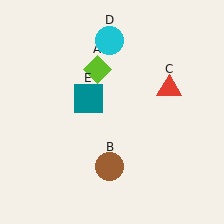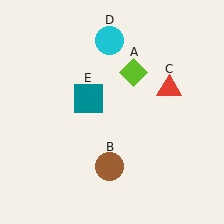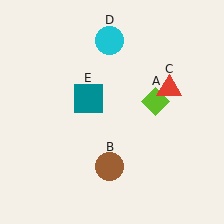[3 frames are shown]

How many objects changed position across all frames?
1 object changed position: lime diamond (object A).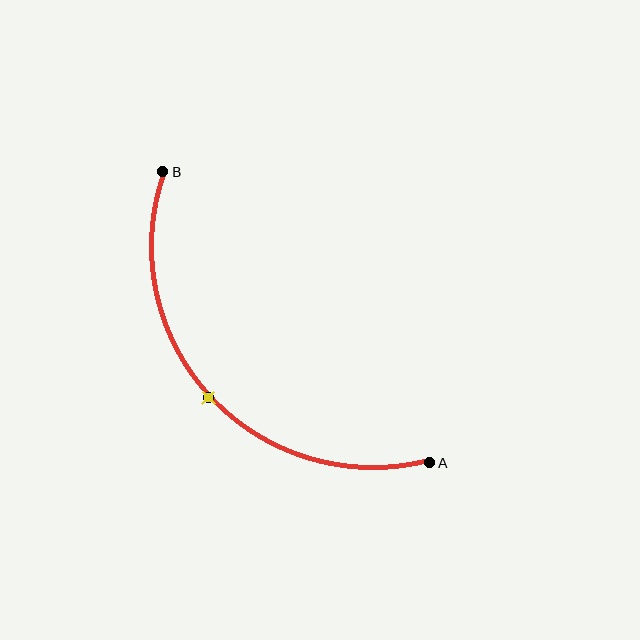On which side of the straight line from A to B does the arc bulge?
The arc bulges below and to the left of the straight line connecting A and B.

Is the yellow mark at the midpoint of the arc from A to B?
Yes. The yellow mark lies on the arc at equal arc-length from both A and B — it is the arc midpoint.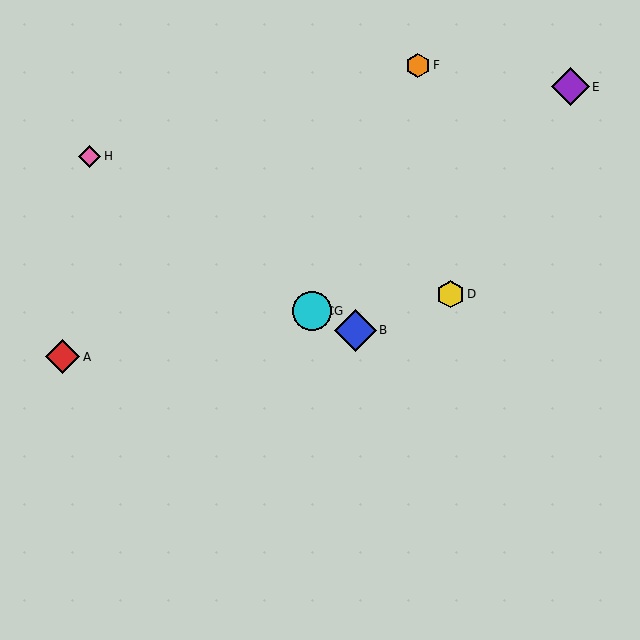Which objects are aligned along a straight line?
Objects B, C, G are aligned along a straight line.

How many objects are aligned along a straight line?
3 objects (B, C, G) are aligned along a straight line.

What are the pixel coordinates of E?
Object E is at (570, 87).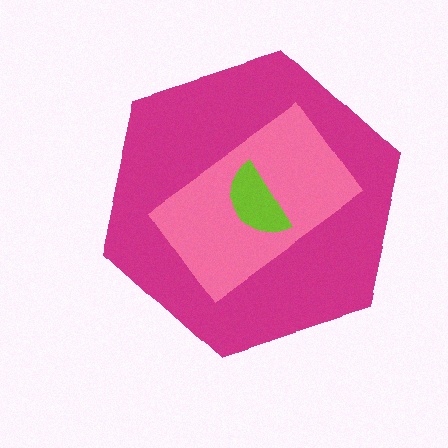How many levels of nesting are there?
3.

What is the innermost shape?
The lime semicircle.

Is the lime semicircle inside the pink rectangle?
Yes.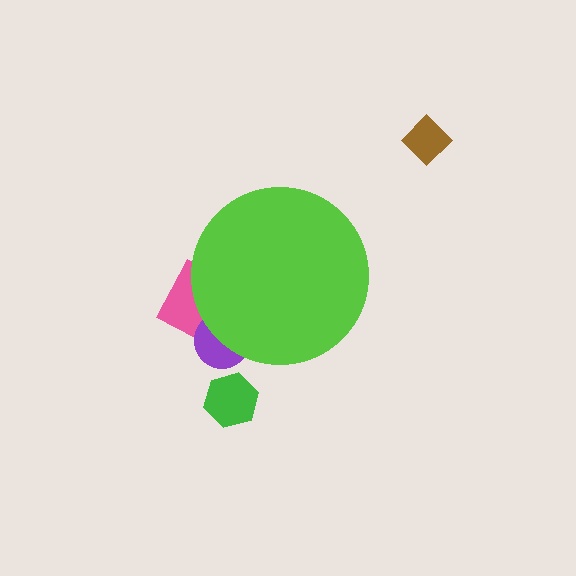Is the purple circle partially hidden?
Yes, the purple circle is partially hidden behind the lime circle.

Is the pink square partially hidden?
Yes, the pink square is partially hidden behind the lime circle.